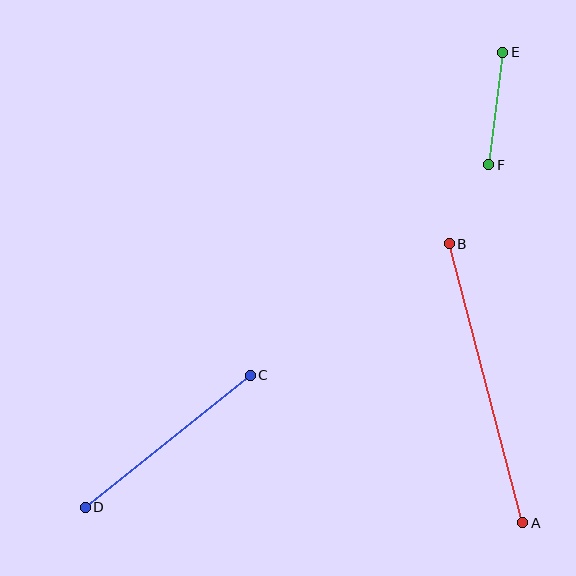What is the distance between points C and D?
The distance is approximately 211 pixels.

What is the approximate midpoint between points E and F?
The midpoint is at approximately (496, 108) pixels.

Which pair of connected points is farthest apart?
Points A and B are farthest apart.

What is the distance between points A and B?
The distance is approximately 289 pixels.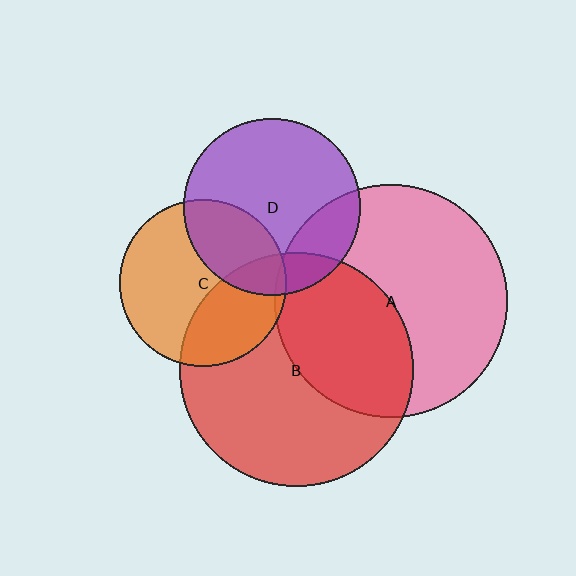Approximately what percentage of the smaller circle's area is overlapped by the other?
Approximately 30%.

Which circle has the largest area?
Circle B (red).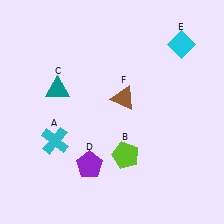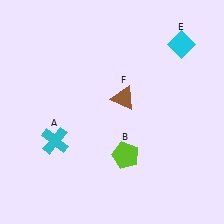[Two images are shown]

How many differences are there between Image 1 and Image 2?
There are 2 differences between the two images.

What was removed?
The teal triangle (C), the purple pentagon (D) were removed in Image 2.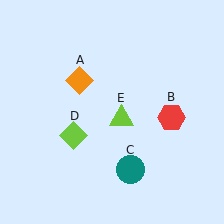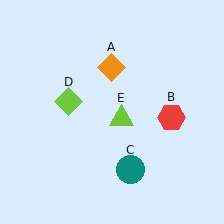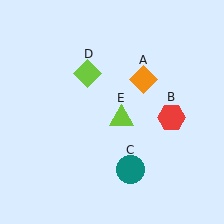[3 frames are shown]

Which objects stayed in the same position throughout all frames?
Red hexagon (object B) and teal circle (object C) and lime triangle (object E) remained stationary.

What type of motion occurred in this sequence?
The orange diamond (object A), lime diamond (object D) rotated clockwise around the center of the scene.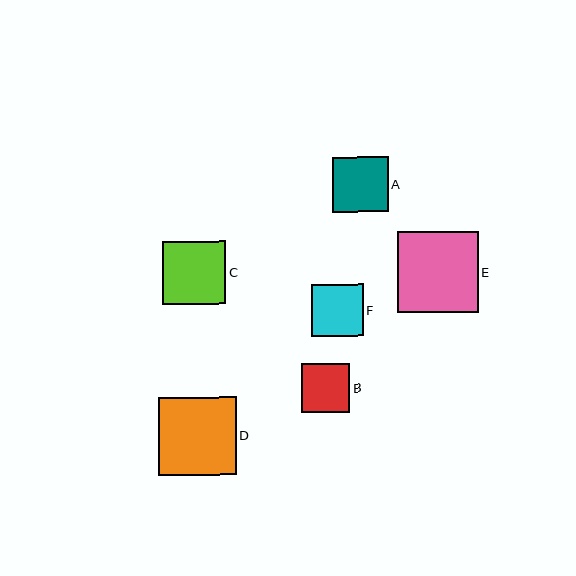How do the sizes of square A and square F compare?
Square A and square F are approximately the same size.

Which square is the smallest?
Square B is the smallest with a size of approximately 49 pixels.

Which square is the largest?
Square E is the largest with a size of approximately 81 pixels.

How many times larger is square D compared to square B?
Square D is approximately 1.6 times the size of square B.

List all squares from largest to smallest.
From largest to smallest: E, D, C, A, F, B.